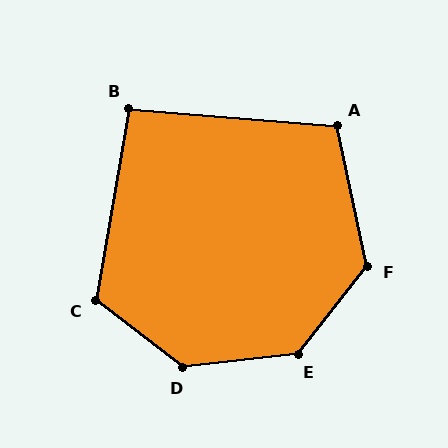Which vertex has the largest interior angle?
D, at approximately 136 degrees.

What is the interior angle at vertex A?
Approximately 107 degrees (obtuse).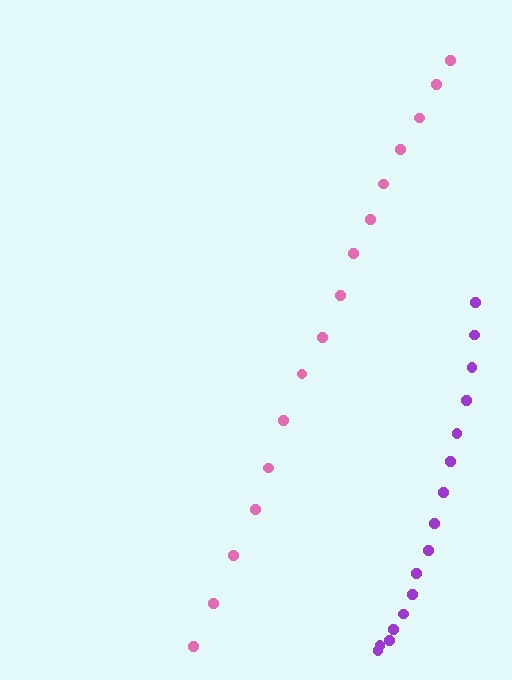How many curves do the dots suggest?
There are 2 distinct paths.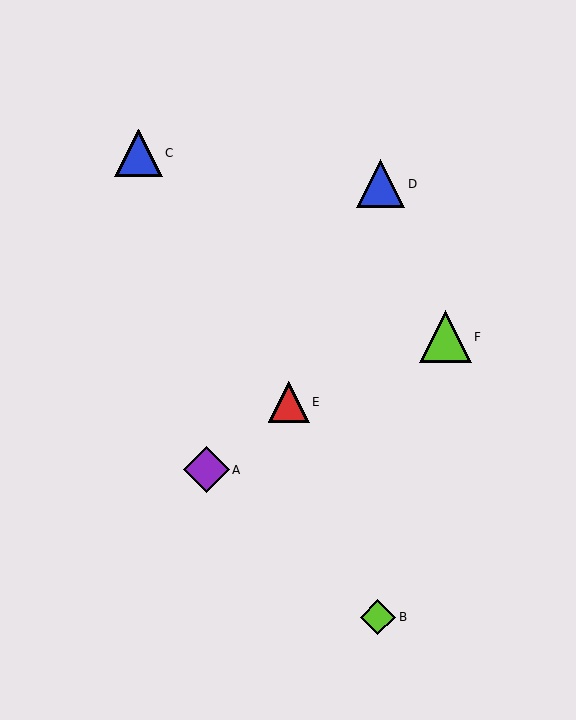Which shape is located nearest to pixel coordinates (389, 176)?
The blue triangle (labeled D) at (380, 184) is nearest to that location.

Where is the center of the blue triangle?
The center of the blue triangle is at (380, 184).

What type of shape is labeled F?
Shape F is a lime triangle.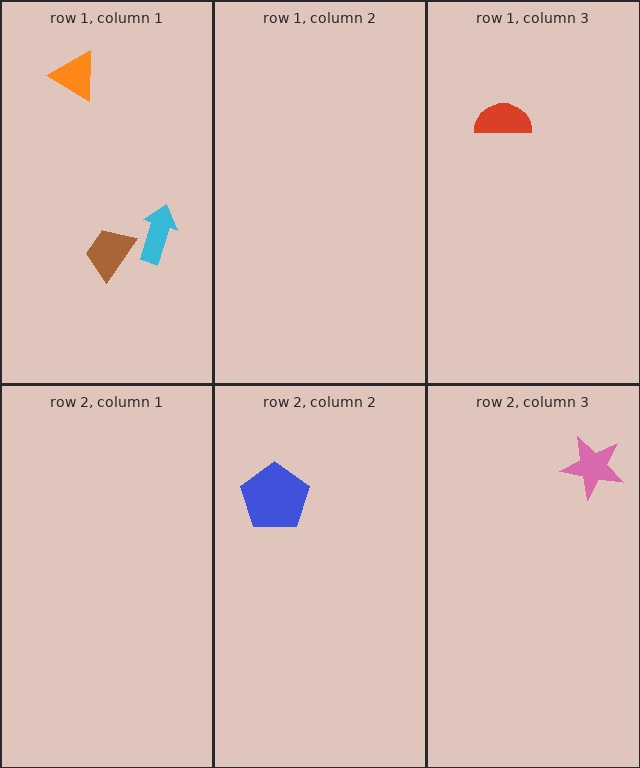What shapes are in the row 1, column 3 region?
The red semicircle.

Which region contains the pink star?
The row 2, column 3 region.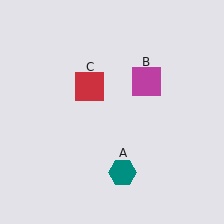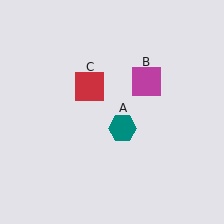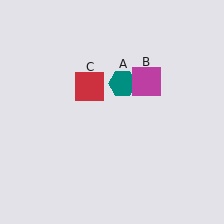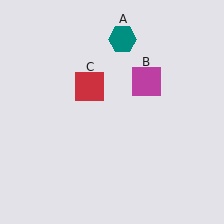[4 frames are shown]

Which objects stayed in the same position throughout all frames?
Magenta square (object B) and red square (object C) remained stationary.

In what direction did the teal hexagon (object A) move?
The teal hexagon (object A) moved up.